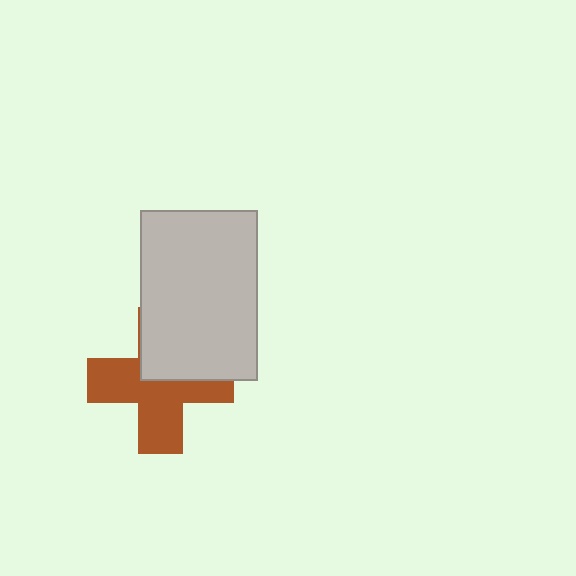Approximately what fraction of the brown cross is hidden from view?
Roughly 39% of the brown cross is hidden behind the light gray rectangle.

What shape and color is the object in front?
The object in front is a light gray rectangle.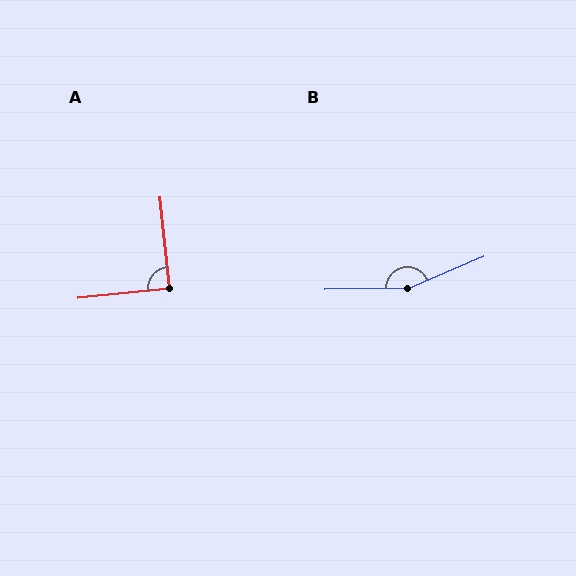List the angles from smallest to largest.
A (90°), B (157°).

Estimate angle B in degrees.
Approximately 157 degrees.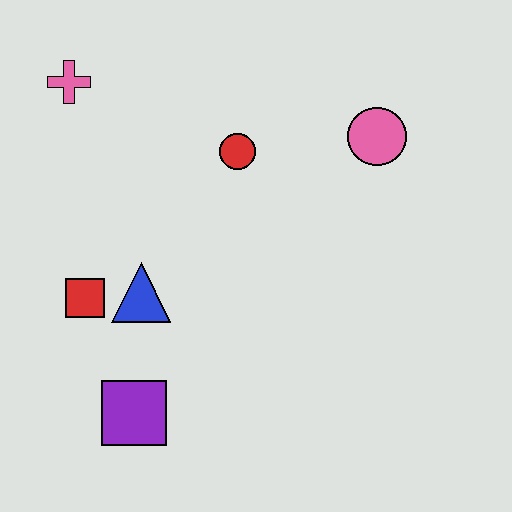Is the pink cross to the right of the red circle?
No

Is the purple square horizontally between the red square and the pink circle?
Yes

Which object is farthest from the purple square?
The pink circle is farthest from the purple square.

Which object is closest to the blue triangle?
The red square is closest to the blue triangle.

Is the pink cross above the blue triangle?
Yes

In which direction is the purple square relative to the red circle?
The purple square is below the red circle.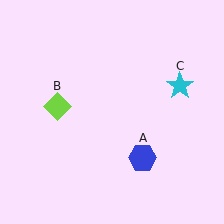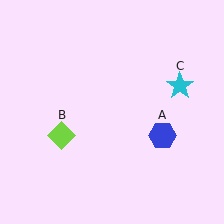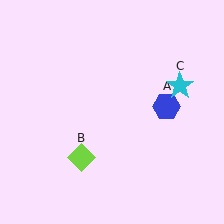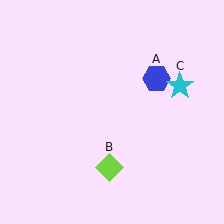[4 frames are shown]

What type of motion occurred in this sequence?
The blue hexagon (object A), lime diamond (object B) rotated counterclockwise around the center of the scene.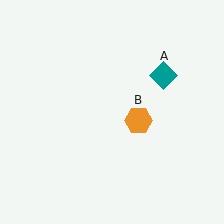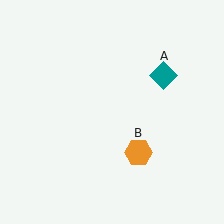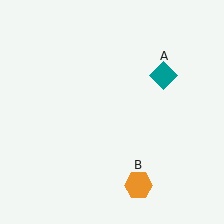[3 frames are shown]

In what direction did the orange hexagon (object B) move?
The orange hexagon (object B) moved down.